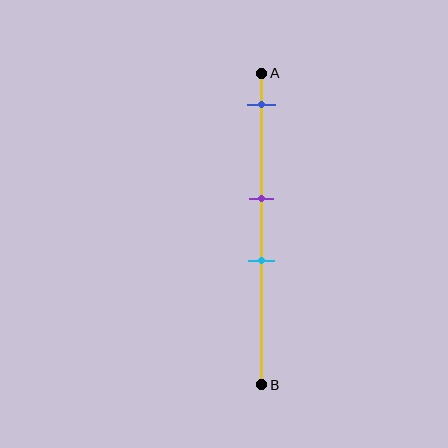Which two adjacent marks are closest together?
The purple and cyan marks are the closest adjacent pair.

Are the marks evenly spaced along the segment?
No, the marks are not evenly spaced.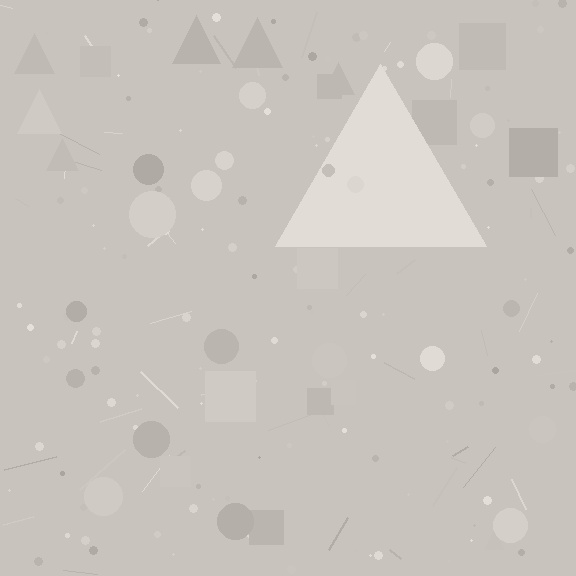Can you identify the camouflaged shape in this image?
The camouflaged shape is a triangle.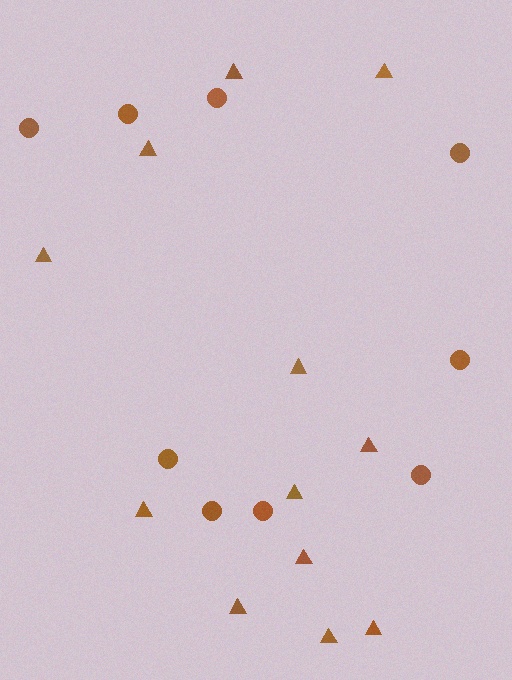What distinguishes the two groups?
There are 2 groups: one group of circles (9) and one group of triangles (12).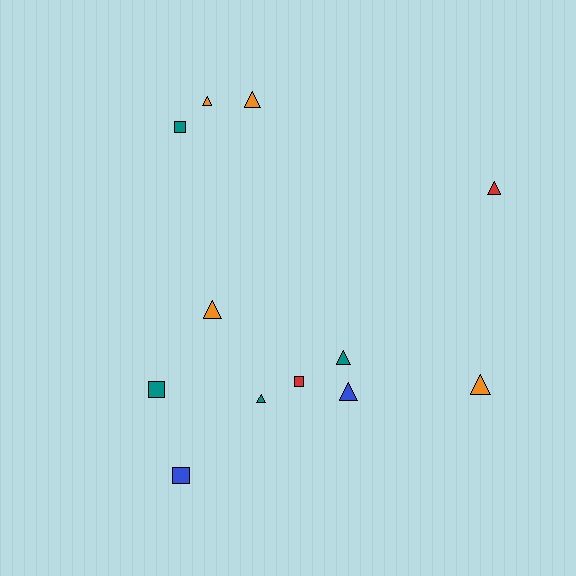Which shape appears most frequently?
Triangle, with 8 objects.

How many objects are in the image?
There are 12 objects.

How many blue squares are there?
There is 1 blue square.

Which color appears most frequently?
Teal, with 4 objects.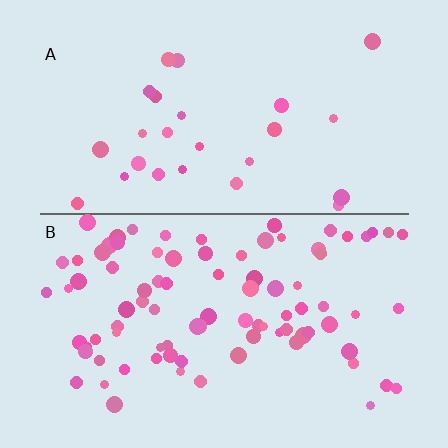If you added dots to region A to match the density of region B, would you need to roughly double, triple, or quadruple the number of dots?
Approximately triple.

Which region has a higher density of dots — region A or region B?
B (the bottom).